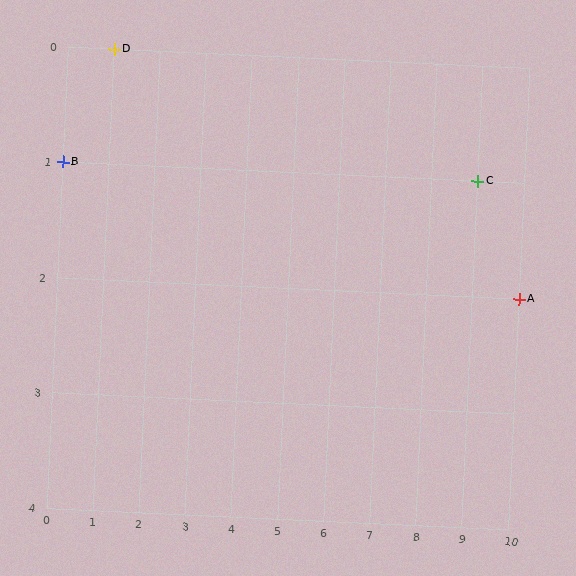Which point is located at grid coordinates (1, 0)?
Point D is at (1, 0).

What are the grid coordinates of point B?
Point B is at grid coordinates (0, 1).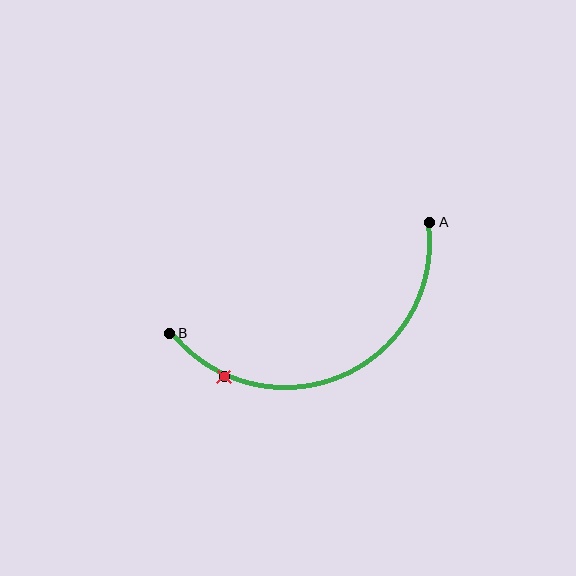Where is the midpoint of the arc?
The arc midpoint is the point on the curve farthest from the straight line joining A and B. It sits below that line.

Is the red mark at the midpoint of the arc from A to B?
No. The red mark lies on the arc but is closer to endpoint B. The arc midpoint would be at the point on the curve equidistant along the arc from both A and B.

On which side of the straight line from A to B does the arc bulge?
The arc bulges below the straight line connecting A and B.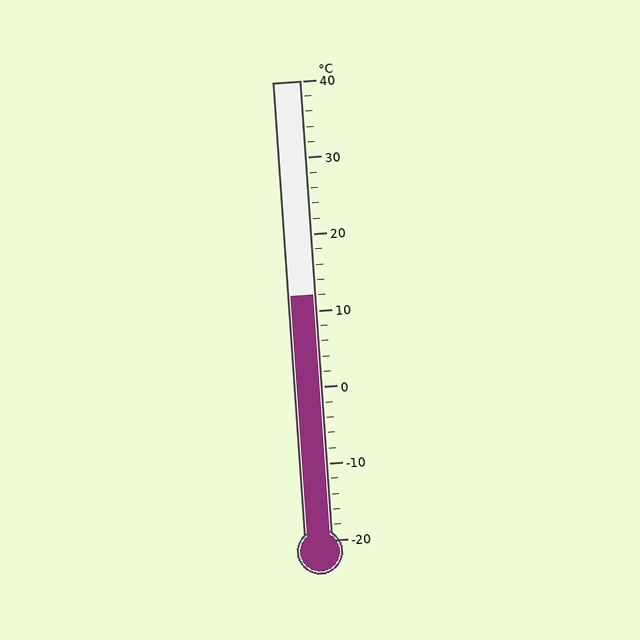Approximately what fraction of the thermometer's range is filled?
The thermometer is filled to approximately 55% of its range.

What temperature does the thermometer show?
The thermometer shows approximately 12°C.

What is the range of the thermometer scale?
The thermometer scale ranges from -20°C to 40°C.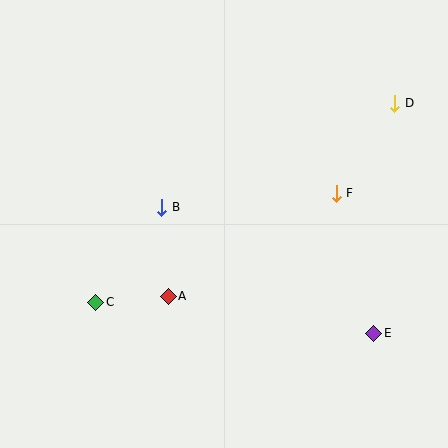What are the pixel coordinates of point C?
Point C is at (96, 302).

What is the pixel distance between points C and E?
The distance between C and E is 280 pixels.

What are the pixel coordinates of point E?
Point E is at (374, 333).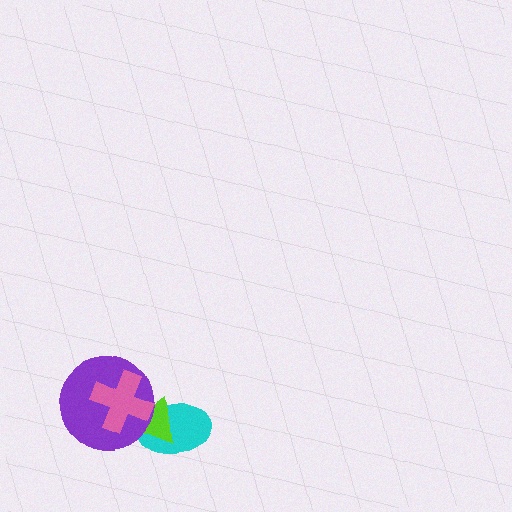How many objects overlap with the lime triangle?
3 objects overlap with the lime triangle.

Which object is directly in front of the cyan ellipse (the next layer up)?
The lime triangle is directly in front of the cyan ellipse.